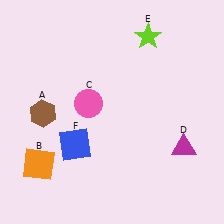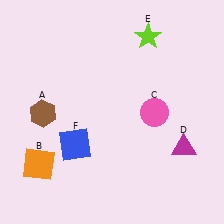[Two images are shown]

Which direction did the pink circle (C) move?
The pink circle (C) moved right.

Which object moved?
The pink circle (C) moved right.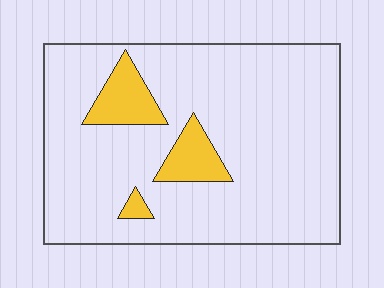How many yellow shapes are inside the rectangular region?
3.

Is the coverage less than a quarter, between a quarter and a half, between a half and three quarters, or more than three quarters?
Less than a quarter.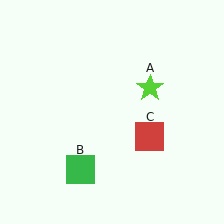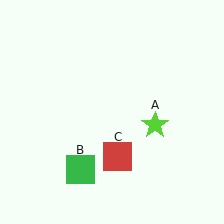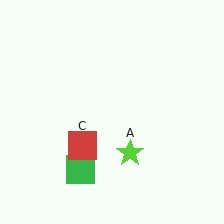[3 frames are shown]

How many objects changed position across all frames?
2 objects changed position: lime star (object A), red square (object C).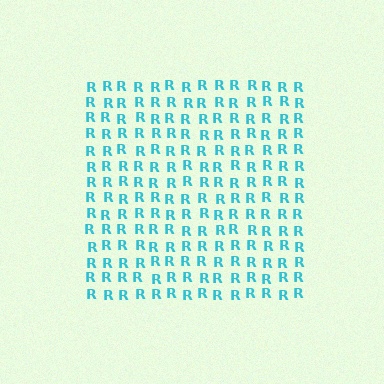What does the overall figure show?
The overall figure shows a square.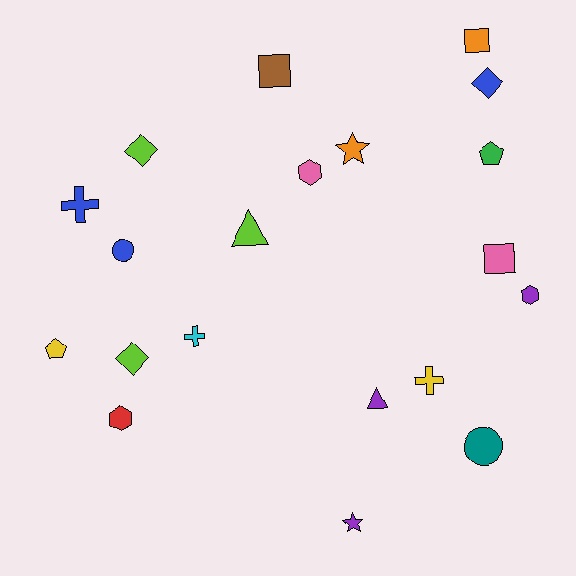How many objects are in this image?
There are 20 objects.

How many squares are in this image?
There are 3 squares.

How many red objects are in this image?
There is 1 red object.